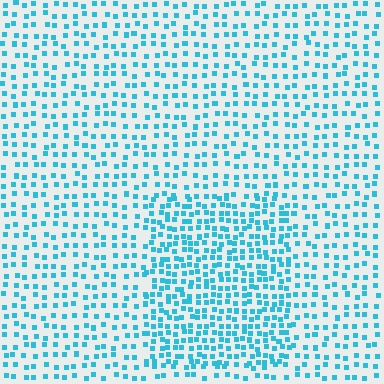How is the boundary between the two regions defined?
The boundary is defined by a change in element density (approximately 1.8x ratio). All elements are the same color, size, and shape.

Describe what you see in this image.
The image contains small cyan elements arranged at two different densities. A rectangle-shaped region is visible where the elements are more densely packed than the surrounding area.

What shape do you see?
I see a rectangle.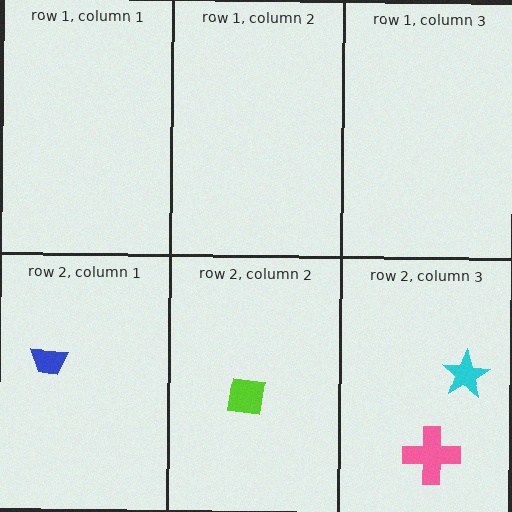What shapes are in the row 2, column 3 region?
The cyan star, the pink cross.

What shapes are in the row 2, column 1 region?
The blue trapezoid.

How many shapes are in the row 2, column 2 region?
1.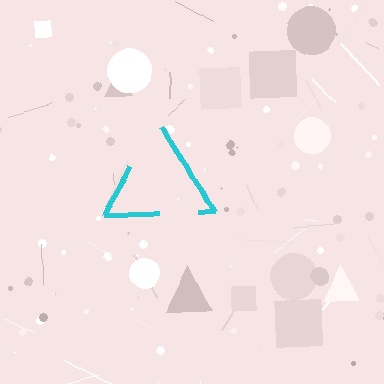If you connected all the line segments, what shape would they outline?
They would outline a triangle.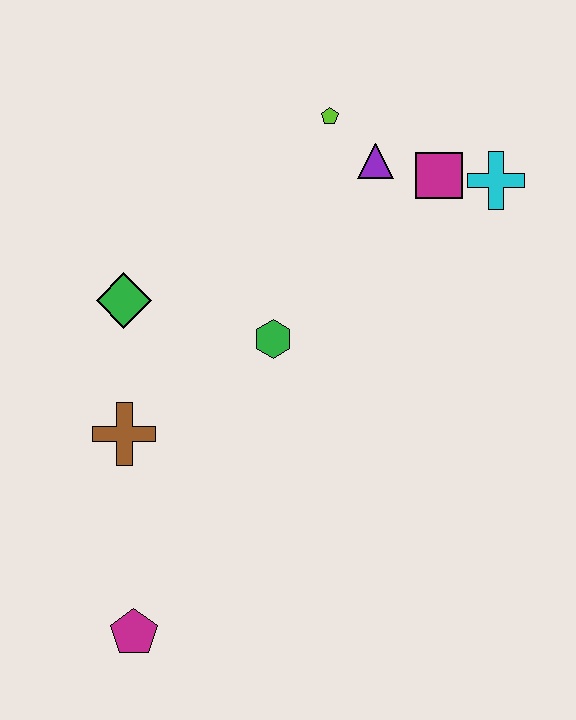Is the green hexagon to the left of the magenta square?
Yes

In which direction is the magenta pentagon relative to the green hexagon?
The magenta pentagon is below the green hexagon.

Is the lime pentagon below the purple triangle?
No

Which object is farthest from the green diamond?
The cyan cross is farthest from the green diamond.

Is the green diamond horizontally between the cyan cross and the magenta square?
No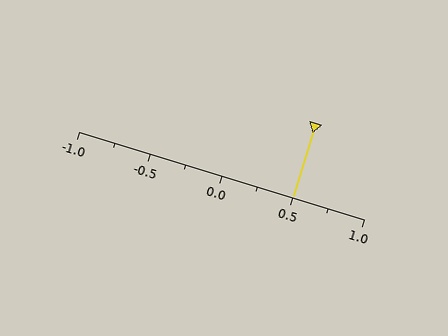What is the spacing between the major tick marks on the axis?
The major ticks are spaced 0.5 apart.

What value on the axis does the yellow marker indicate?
The marker indicates approximately 0.5.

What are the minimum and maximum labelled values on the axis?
The axis runs from -1.0 to 1.0.